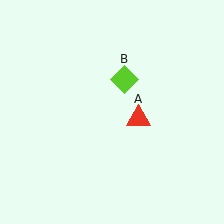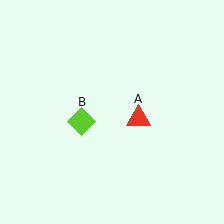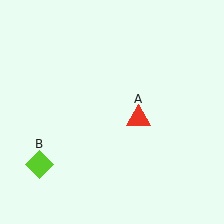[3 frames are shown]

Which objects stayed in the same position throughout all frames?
Red triangle (object A) remained stationary.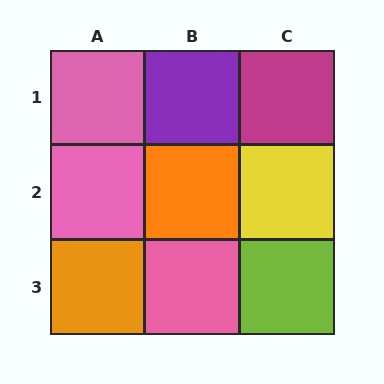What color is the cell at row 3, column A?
Orange.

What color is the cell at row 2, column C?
Yellow.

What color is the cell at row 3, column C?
Lime.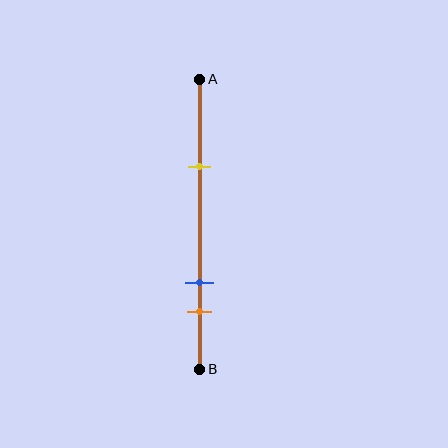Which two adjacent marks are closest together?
The blue and orange marks are the closest adjacent pair.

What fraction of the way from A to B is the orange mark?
The orange mark is approximately 80% (0.8) of the way from A to B.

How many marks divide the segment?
There are 3 marks dividing the segment.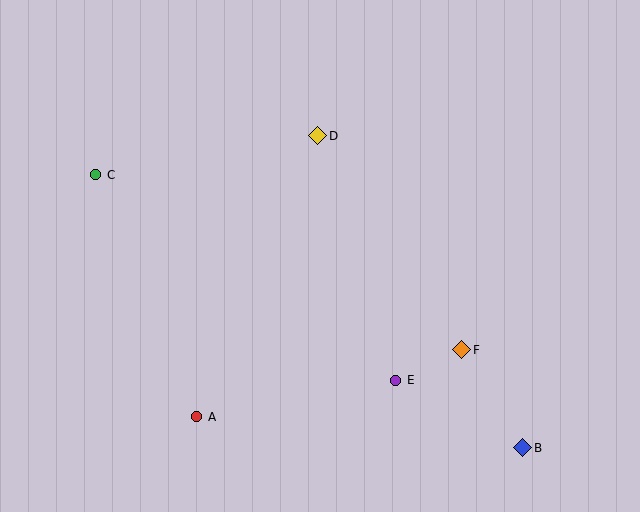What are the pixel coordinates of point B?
Point B is at (523, 448).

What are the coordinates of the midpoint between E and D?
The midpoint between E and D is at (357, 258).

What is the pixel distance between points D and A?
The distance between D and A is 306 pixels.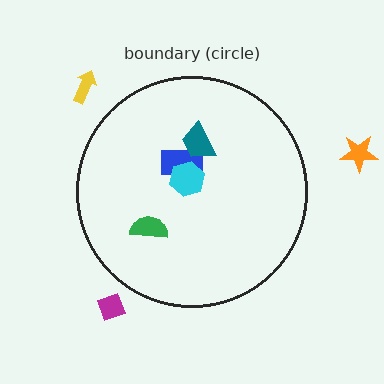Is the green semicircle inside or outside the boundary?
Inside.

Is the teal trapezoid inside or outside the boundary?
Inside.